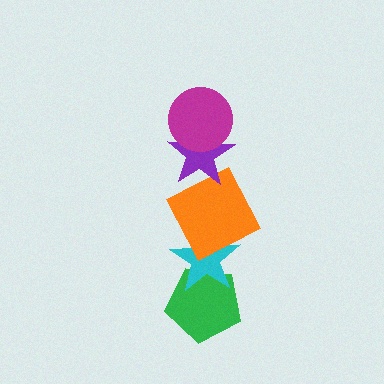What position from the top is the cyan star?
The cyan star is 4th from the top.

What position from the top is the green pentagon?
The green pentagon is 5th from the top.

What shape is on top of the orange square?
The purple star is on top of the orange square.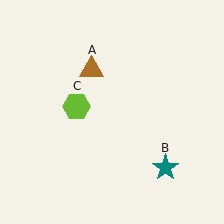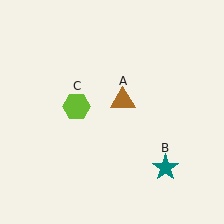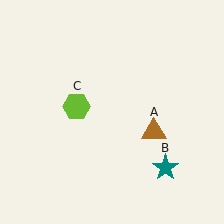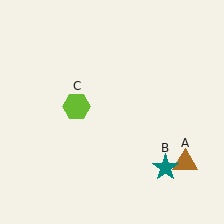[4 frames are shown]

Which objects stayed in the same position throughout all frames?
Teal star (object B) and lime hexagon (object C) remained stationary.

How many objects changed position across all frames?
1 object changed position: brown triangle (object A).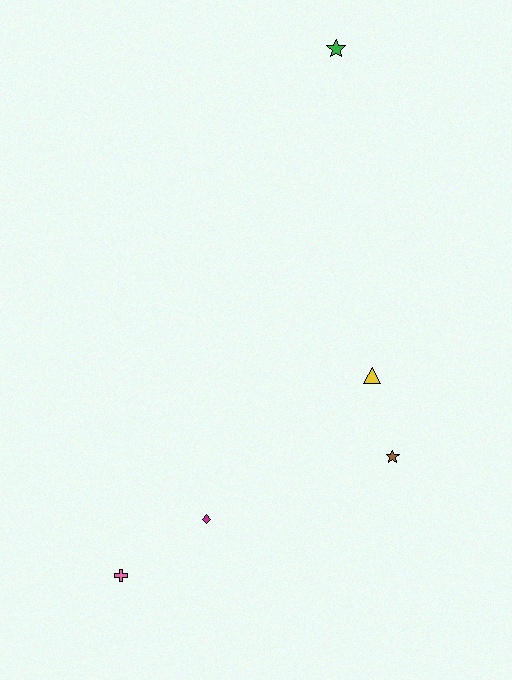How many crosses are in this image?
There is 1 cross.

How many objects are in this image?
There are 5 objects.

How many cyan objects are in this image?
There are no cyan objects.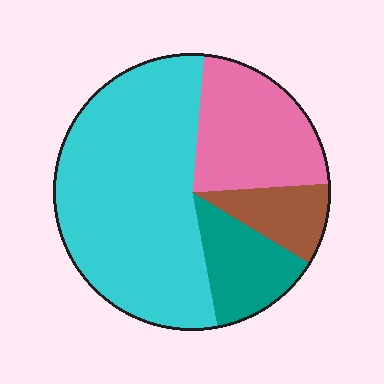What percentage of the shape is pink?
Pink covers around 25% of the shape.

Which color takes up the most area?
Cyan, at roughly 55%.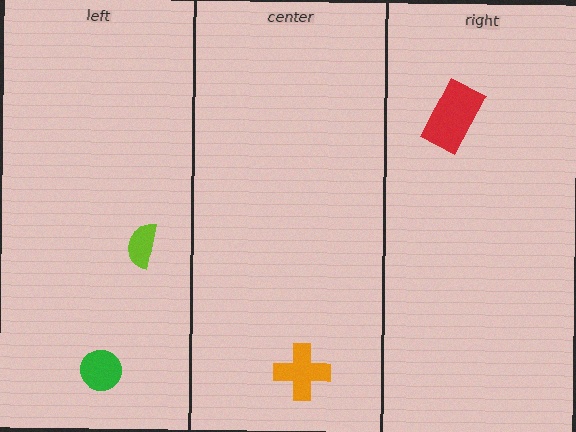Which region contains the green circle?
The left region.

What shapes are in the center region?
The orange cross.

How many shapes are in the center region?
1.